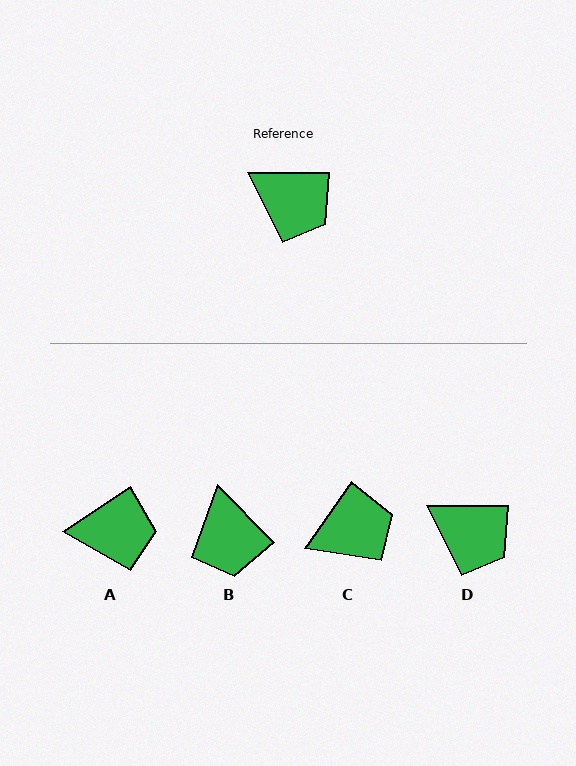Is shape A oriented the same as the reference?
No, it is off by about 34 degrees.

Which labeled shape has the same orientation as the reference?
D.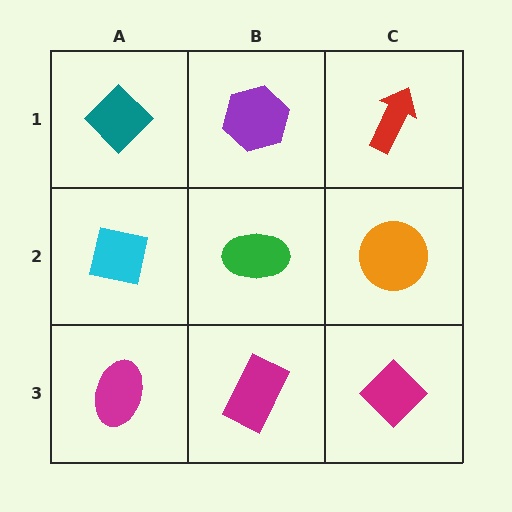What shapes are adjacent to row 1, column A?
A cyan square (row 2, column A), a purple hexagon (row 1, column B).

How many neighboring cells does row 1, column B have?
3.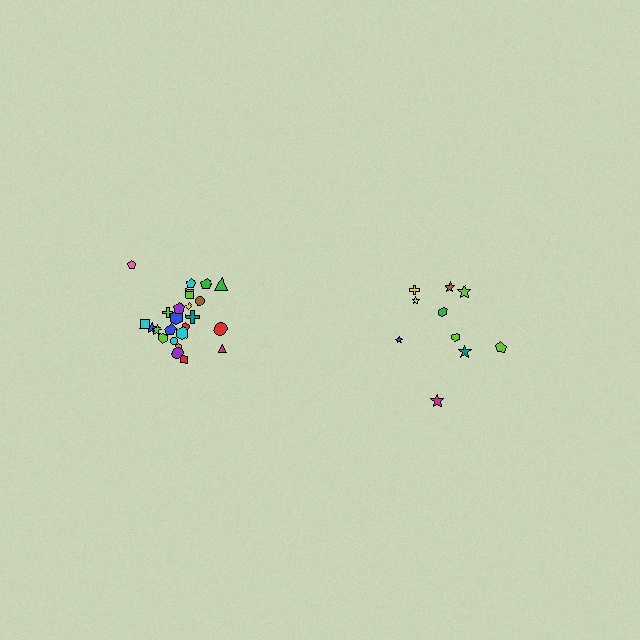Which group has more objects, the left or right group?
The left group.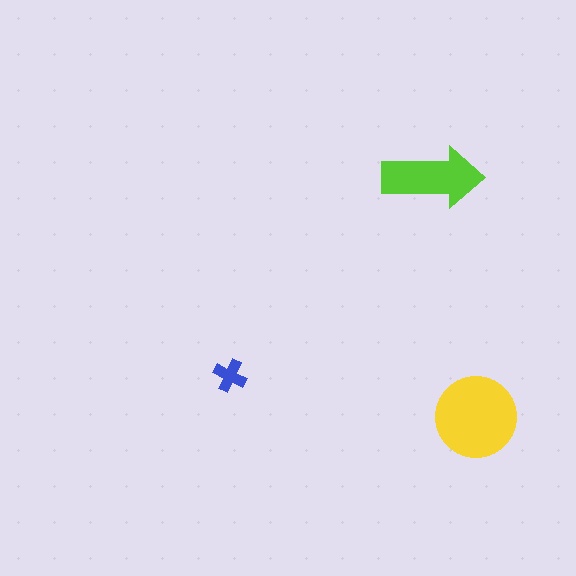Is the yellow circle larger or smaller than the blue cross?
Larger.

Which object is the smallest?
The blue cross.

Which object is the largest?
The yellow circle.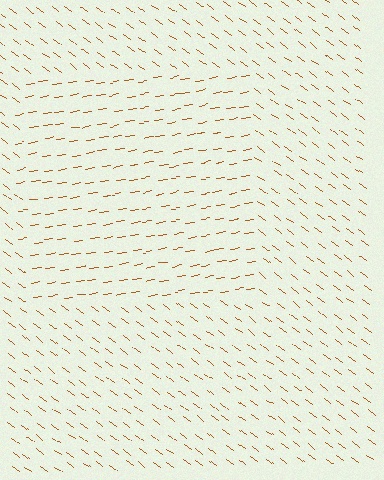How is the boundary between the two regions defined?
The boundary is defined purely by a change in line orientation (approximately 45 degrees difference). All lines are the same color and thickness.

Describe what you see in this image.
The image is filled with small brown line segments. A rectangle region in the image has lines oriented differently from the surrounding lines, creating a visible texture boundary.